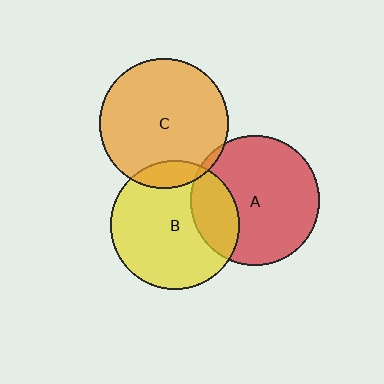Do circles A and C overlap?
Yes.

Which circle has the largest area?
Circle C (orange).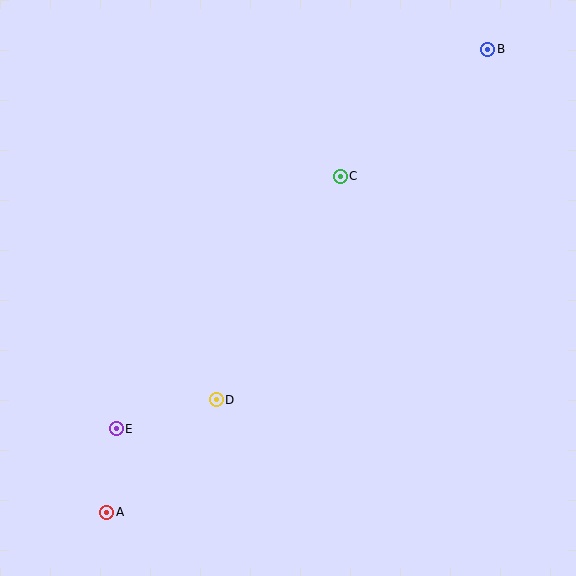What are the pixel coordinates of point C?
Point C is at (340, 176).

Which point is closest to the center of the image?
Point C at (340, 176) is closest to the center.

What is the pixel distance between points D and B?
The distance between D and B is 443 pixels.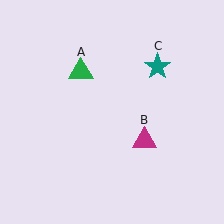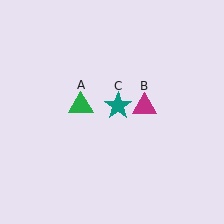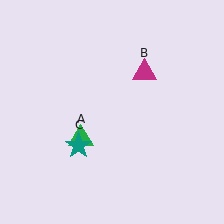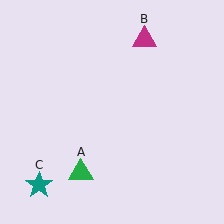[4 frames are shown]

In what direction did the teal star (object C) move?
The teal star (object C) moved down and to the left.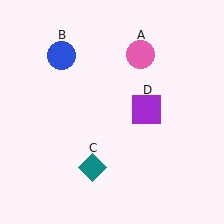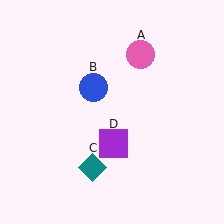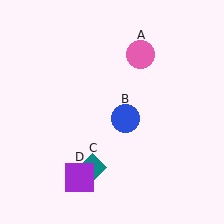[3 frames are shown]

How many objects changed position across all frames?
2 objects changed position: blue circle (object B), purple square (object D).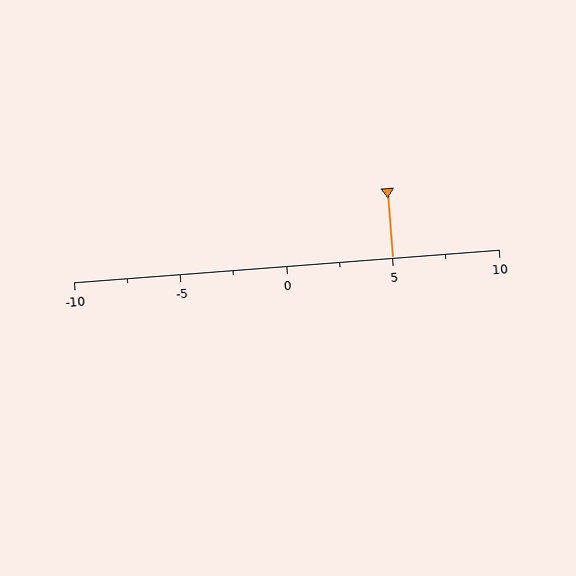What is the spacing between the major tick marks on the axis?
The major ticks are spaced 5 apart.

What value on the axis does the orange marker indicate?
The marker indicates approximately 5.